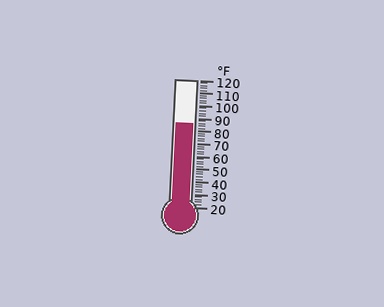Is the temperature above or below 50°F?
The temperature is above 50°F.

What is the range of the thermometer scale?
The thermometer scale ranges from 20°F to 120°F.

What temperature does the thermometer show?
The thermometer shows approximately 86°F.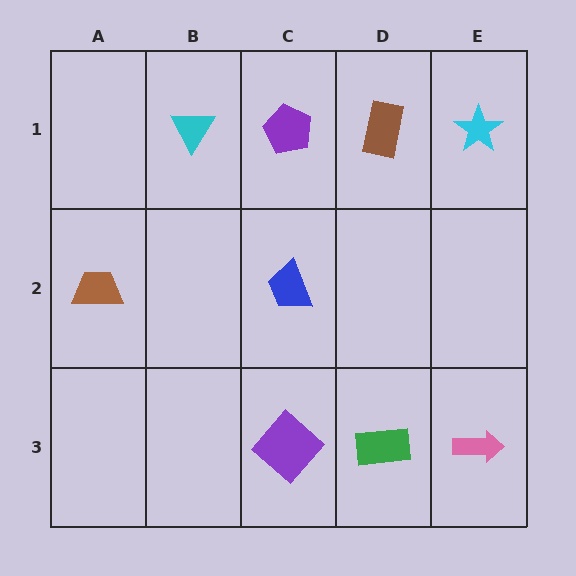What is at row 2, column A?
A brown trapezoid.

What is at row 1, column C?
A purple pentagon.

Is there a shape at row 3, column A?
No, that cell is empty.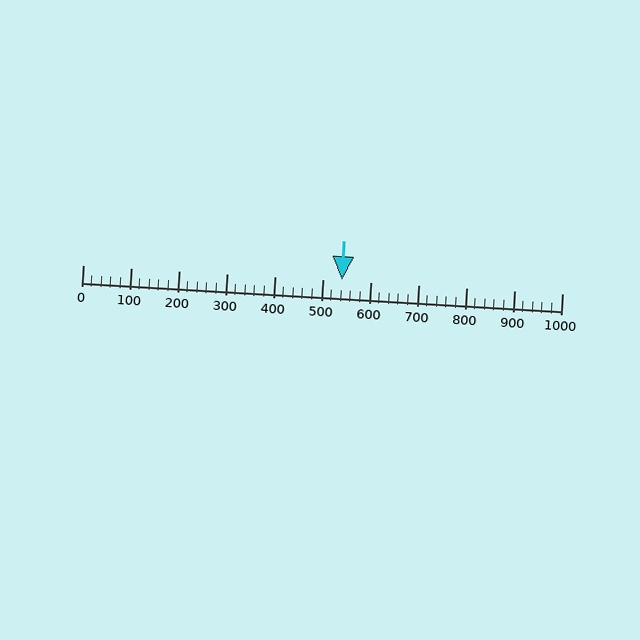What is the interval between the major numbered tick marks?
The major tick marks are spaced 100 units apart.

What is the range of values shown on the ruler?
The ruler shows values from 0 to 1000.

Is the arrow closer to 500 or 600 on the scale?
The arrow is closer to 500.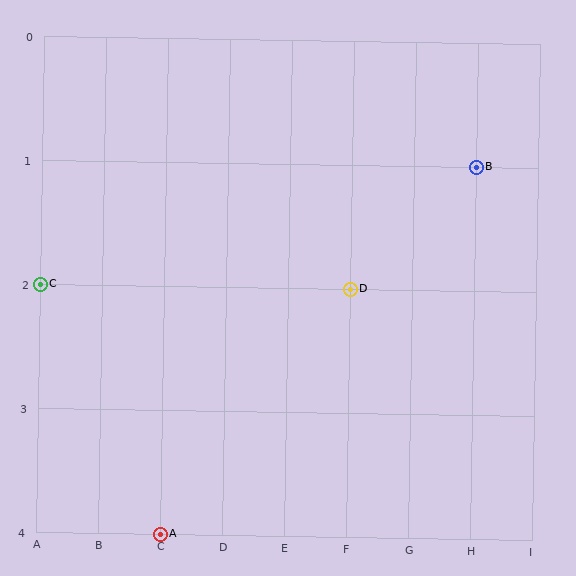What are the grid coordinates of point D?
Point D is at grid coordinates (F, 2).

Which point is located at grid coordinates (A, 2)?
Point C is at (A, 2).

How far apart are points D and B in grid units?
Points D and B are 2 columns and 1 row apart (about 2.2 grid units diagonally).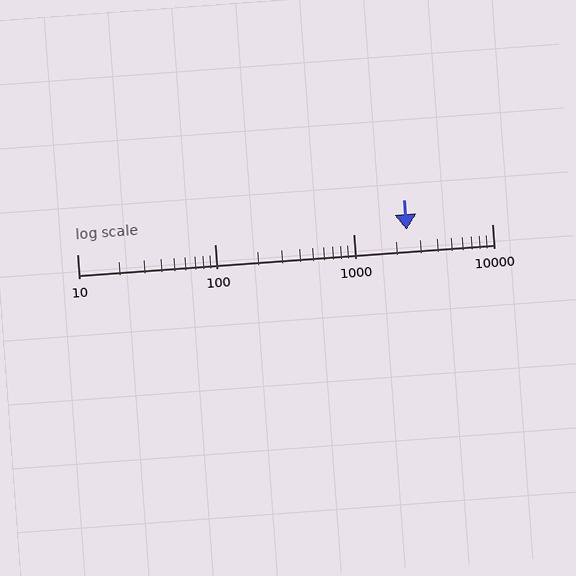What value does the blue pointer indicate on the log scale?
The pointer indicates approximately 2400.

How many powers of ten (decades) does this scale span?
The scale spans 3 decades, from 10 to 10000.